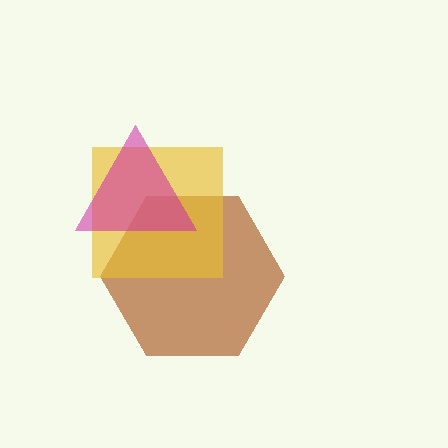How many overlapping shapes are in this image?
There are 3 overlapping shapes in the image.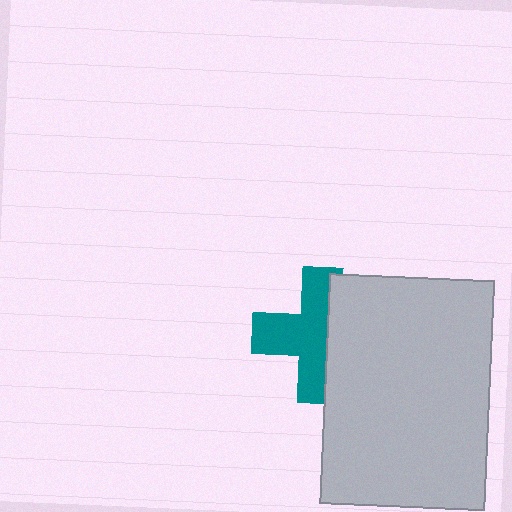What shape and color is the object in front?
The object in front is a light gray rectangle.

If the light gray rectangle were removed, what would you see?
You would see the complete teal cross.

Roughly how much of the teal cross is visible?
About half of it is visible (roughly 60%).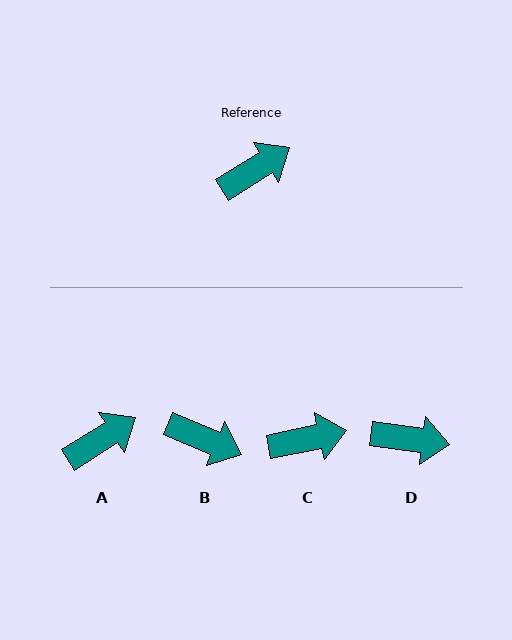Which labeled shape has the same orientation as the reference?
A.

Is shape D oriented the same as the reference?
No, it is off by about 40 degrees.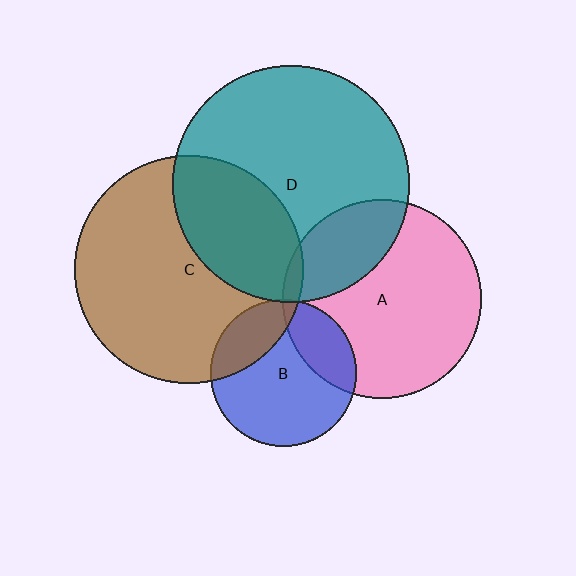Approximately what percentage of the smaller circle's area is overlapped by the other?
Approximately 25%.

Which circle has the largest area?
Circle D (teal).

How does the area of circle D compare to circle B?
Approximately 2.6 times.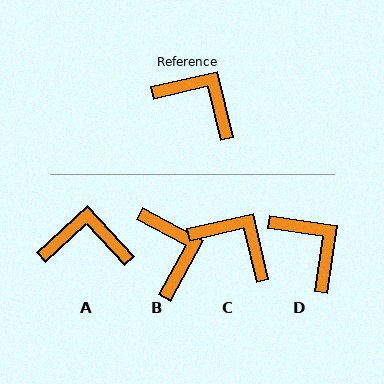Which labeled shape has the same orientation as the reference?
C.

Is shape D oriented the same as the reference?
No, it is off by about 21 degrees.